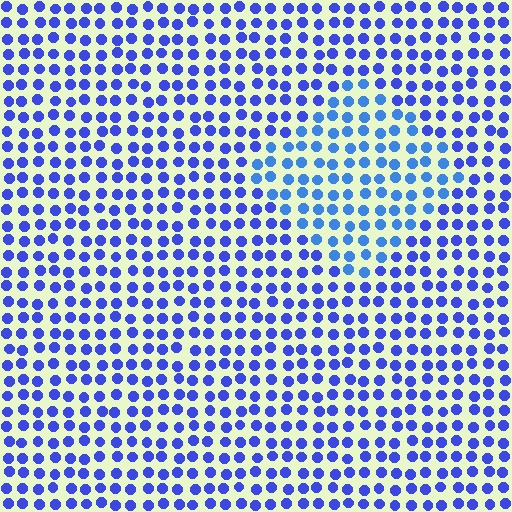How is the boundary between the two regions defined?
The boundary is defined purely by a slight shift in hue (about 22 degrees). Spacing, size, and orientation are identical on both sides.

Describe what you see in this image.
The image is filled with small blue elements in a uniform arrangement. A diamond-shaped region is visible where the elements are tinted to a slightly different hue, forming a subtle color boundary.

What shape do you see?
I see a diamond.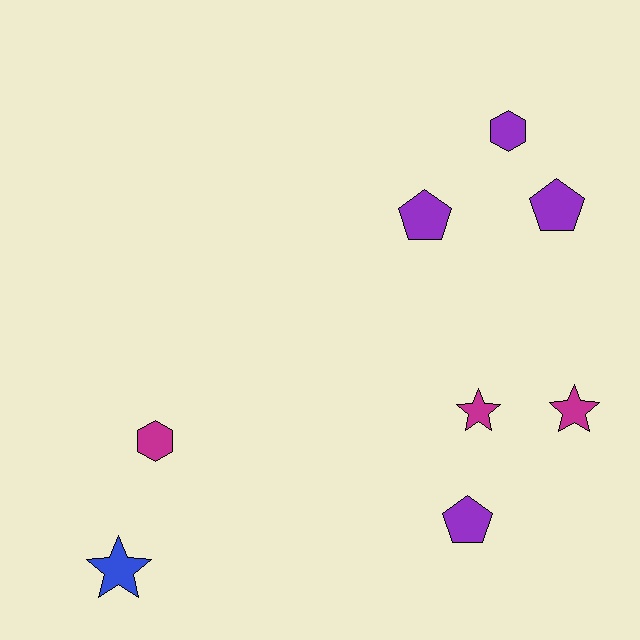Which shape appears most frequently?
Star, with 3 objects.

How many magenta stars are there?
There are 2 magenta stars.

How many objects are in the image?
There are 8 objects.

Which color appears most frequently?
Purple, with 4 objects.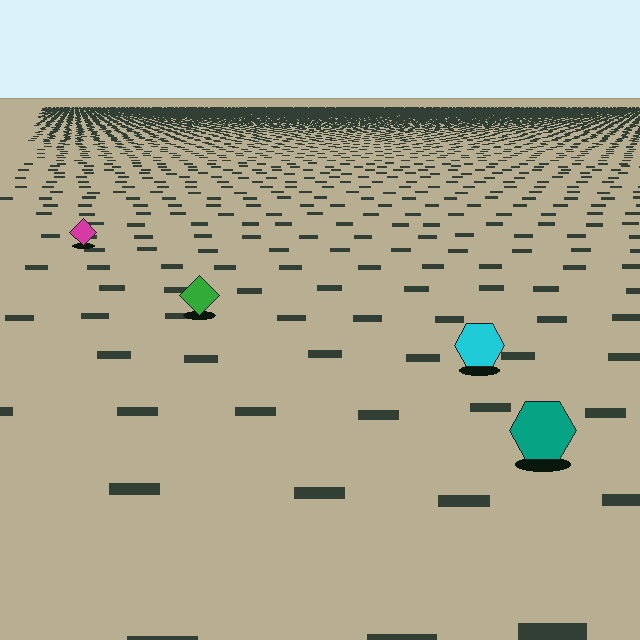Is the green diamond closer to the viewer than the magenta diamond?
Yes. The green diamond is closer — you can tell from the texture gradient: the ground texture is coarser near it.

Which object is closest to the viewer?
The teal hexagon is closest. The texture marks near it are larger and more spread out.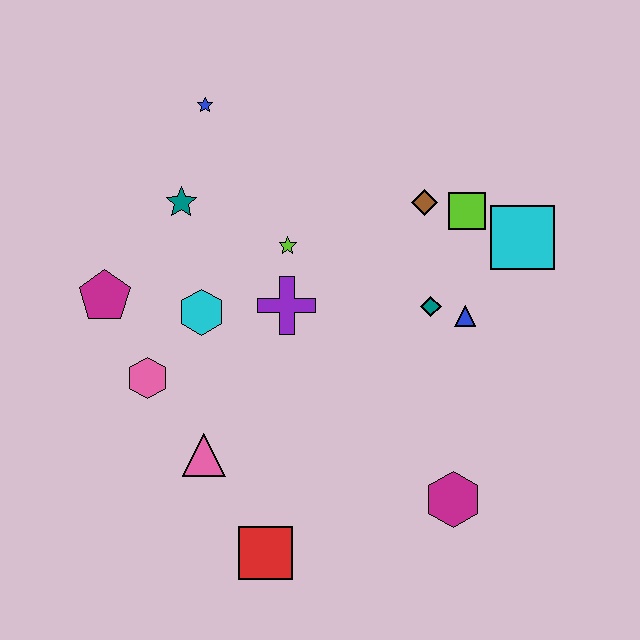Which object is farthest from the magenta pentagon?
The cyan square is farthest from the magenta pentagon.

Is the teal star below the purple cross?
No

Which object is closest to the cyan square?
The lime square is closest to the cyan square.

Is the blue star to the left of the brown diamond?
Yes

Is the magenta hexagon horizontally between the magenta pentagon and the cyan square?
Yes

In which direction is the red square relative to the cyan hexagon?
The red square is below the cyan hexagon.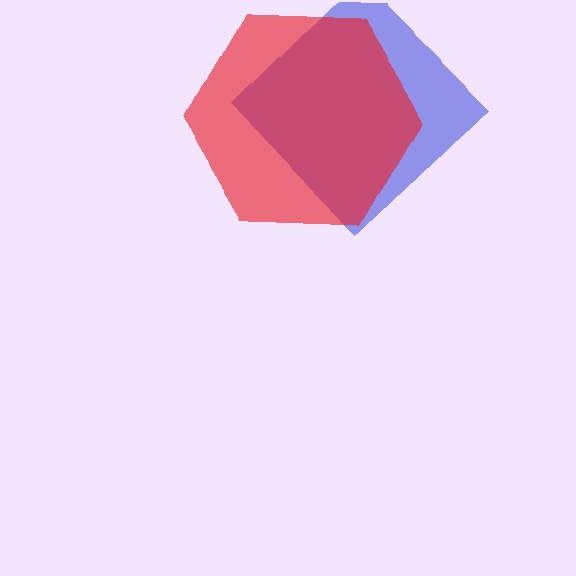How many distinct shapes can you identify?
There are 2 distinct shapes: a blue diamond, a red hexagon.